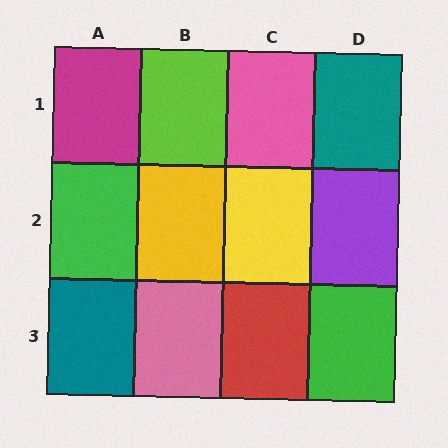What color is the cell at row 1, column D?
Teal.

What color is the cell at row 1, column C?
Pink.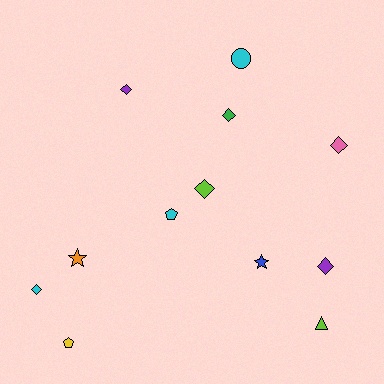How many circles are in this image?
There is 1 circle.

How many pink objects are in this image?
There is 1 pink object.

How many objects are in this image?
There are 12 objects.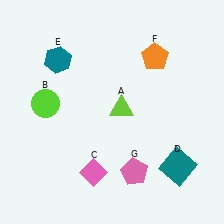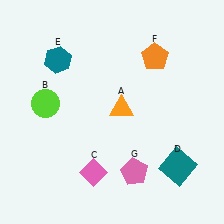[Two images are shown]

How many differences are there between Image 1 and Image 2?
There is 1 difference between the two images.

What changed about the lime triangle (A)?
In Image 1, A is lime. In Image 2, it changed to orange.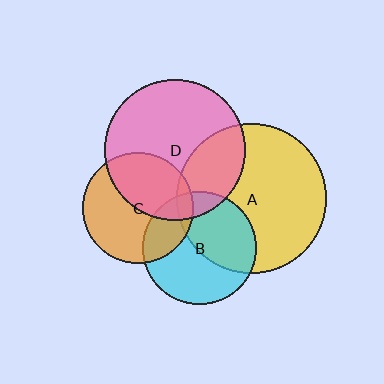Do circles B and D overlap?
Yes.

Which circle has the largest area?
Circle A (yellow).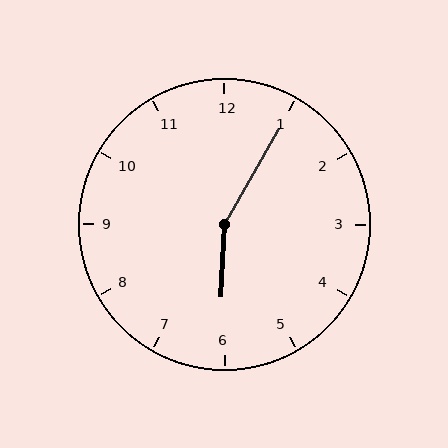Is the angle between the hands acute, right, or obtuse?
It is obtuse.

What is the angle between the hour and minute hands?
Approximately 152 degrees.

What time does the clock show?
6:05.